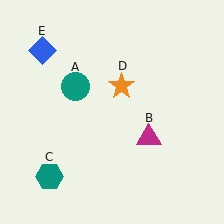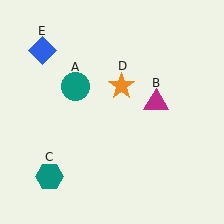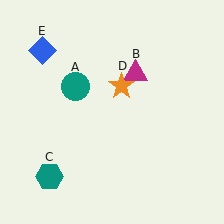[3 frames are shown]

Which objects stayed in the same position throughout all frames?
Teal circle (object A) and teal hexagon (object C) and orange star (object D) and blue diamond (object E) remained stationary.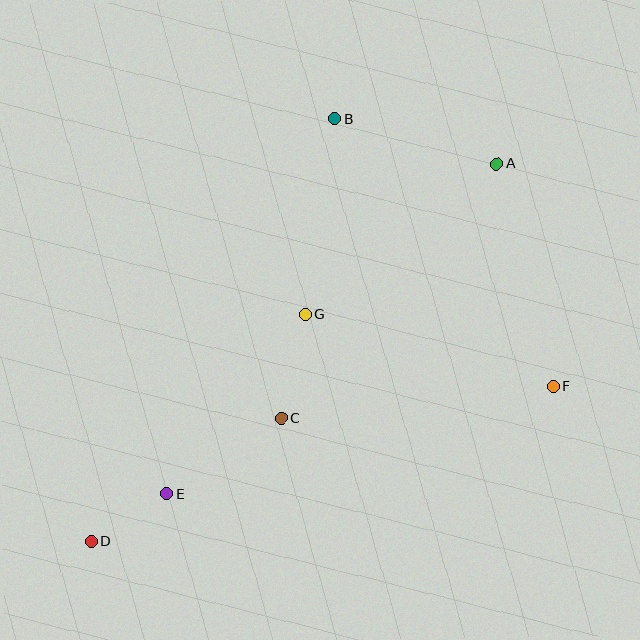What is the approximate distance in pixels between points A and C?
The distance between A and C is approximately 333 pixels.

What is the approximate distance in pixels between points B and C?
The distance between B and C is approximately 304 pixels.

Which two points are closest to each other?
Points D and E are closest to each other.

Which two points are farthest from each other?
Points A and D are farthest from each other.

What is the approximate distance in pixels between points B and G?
The distance between B and G is approximately 198 pixels.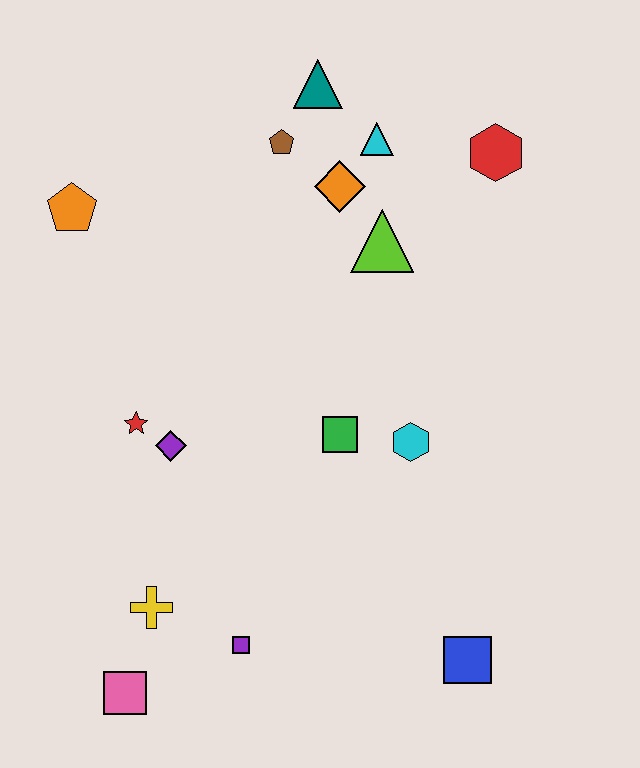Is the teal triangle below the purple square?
No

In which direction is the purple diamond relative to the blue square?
The purple diamond is to the left of the blue square.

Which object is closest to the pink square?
The yellow cross is closest to the pink square.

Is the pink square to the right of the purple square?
No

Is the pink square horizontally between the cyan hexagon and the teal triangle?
No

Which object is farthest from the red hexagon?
The pink square is farthest from the red hexagon.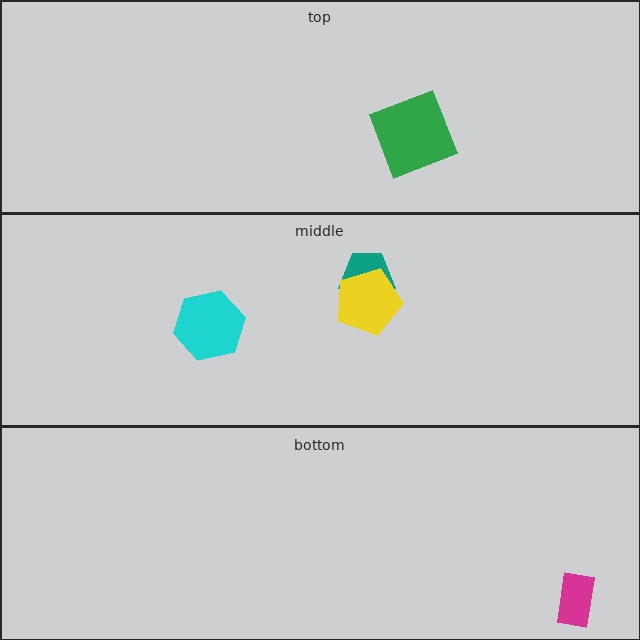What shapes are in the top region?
The green square.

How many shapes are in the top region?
1.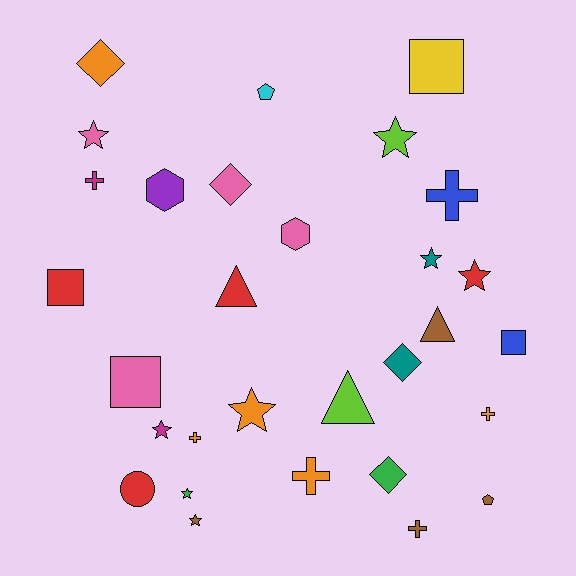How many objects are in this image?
There are 30 objects.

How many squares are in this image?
There are 4 squares.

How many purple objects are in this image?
There is 1 purple object.